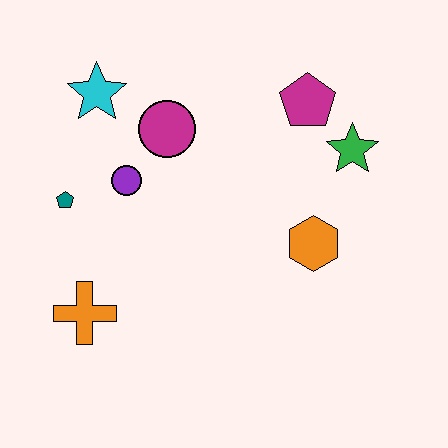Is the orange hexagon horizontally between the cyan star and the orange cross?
No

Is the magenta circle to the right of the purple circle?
Yes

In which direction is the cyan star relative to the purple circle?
The cyan star is above the purple circle.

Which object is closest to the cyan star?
The magenta circle is closest to the cyan star.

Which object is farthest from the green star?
The orange cross is farthest from the green star.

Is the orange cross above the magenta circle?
No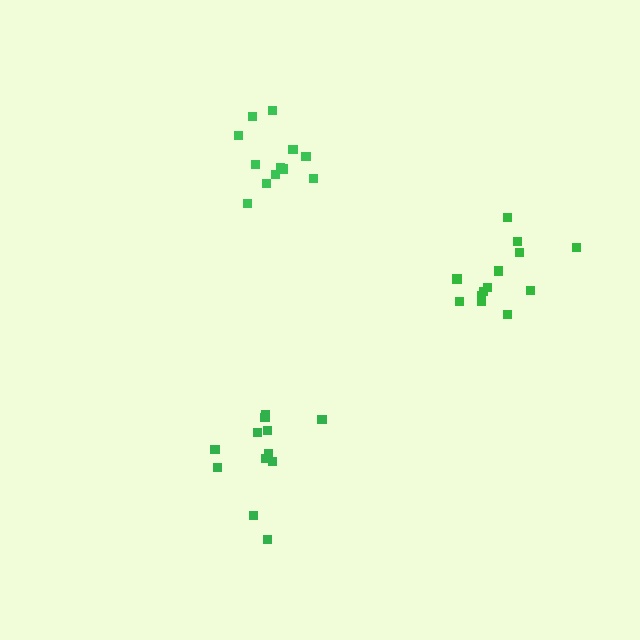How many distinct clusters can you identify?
There are 3 distinct clusters.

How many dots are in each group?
Group 1: 12 dots, Group 2: 12 dots, Group 3: 13 dots (37 total).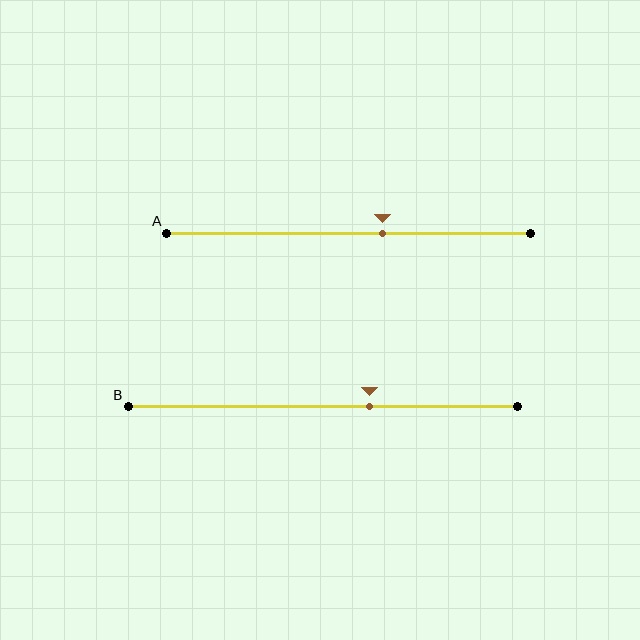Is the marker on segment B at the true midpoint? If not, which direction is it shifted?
No, the marker on segment B is shifted to the right by about 12% of the segment length.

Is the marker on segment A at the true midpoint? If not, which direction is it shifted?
No, the marker on segment A is shifted to the right by about 9% of the segment length.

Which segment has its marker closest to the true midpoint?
Segment A has its marker closest to the true midpoint.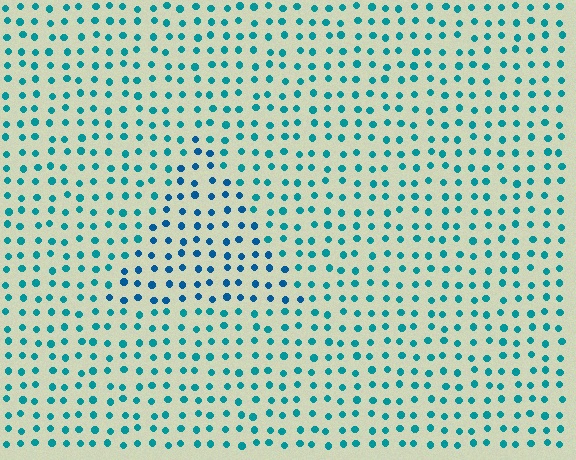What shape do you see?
I see a triangle.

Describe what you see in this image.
The image is filled with small teal elements in a uniform arrangement. A triangle-shaped region is visible where the elements are tinted to a slightly different hue, forming a subtle color boundary.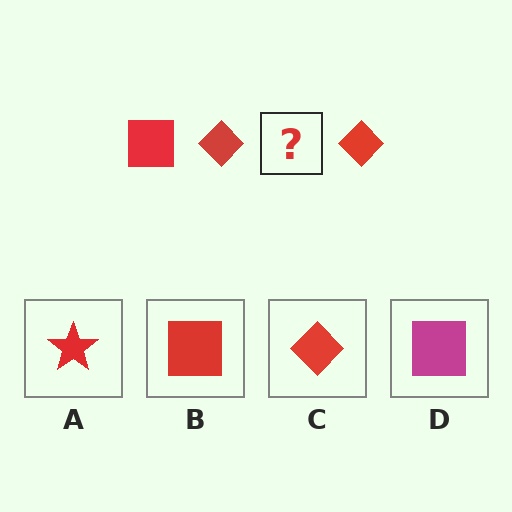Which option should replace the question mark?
Option B.